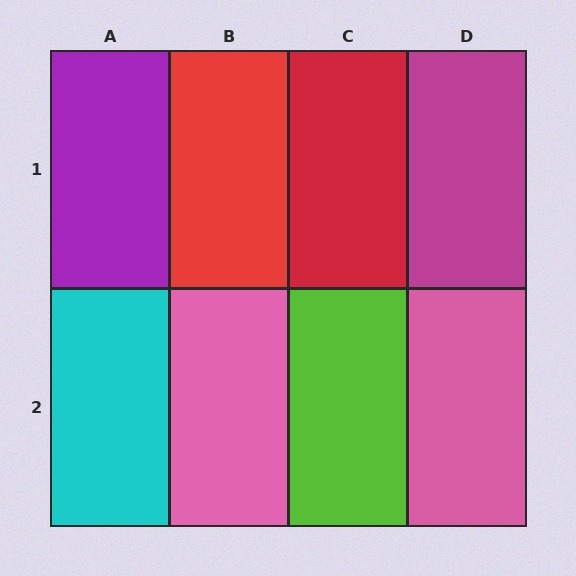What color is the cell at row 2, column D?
Pink.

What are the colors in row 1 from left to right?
Purple, red, red, magenta.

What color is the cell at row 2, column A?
Cyan.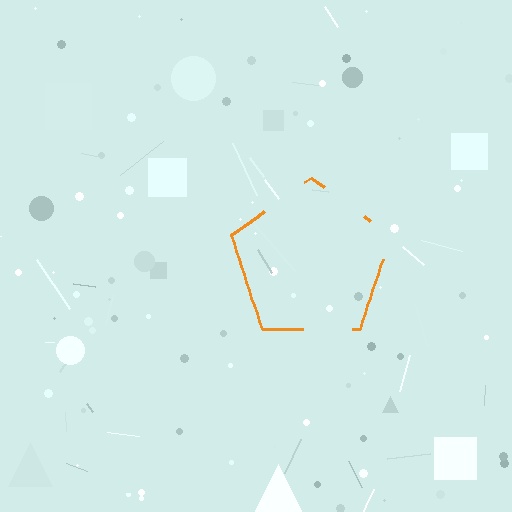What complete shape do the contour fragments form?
The contour fragments form a pentagon.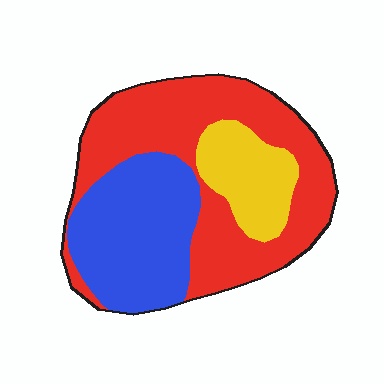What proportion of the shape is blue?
Blue covers 33% of the shape.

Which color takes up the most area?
Red, at roughly 50%.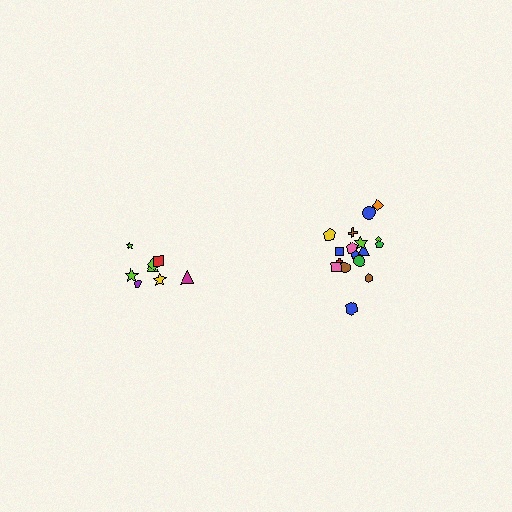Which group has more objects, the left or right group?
The right group.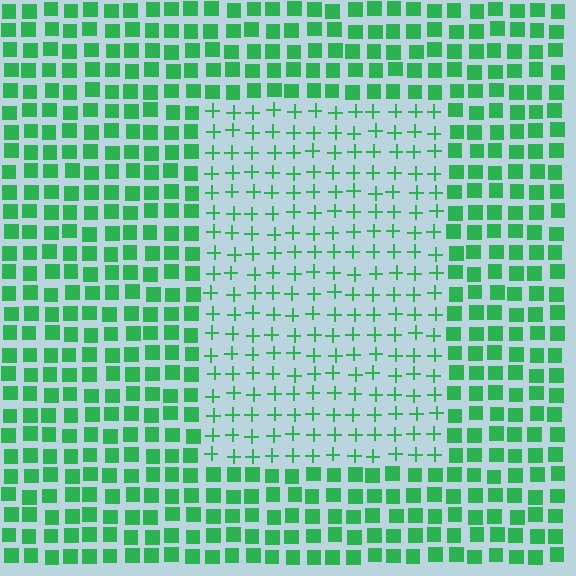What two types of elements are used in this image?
The image uses plus signs inside the rectangle region and squares outside it.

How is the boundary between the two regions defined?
The boundary is defined by a change in element shape: plus signs inside vs. squares outside. All elements share the same color and spacing.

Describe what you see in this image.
The image is filled with small green elements arranged in a uniform grid. A rectangle-shaped region contains plus signs, while the surrounding area contains squares. The boundary is defined purely by the change in element shape.